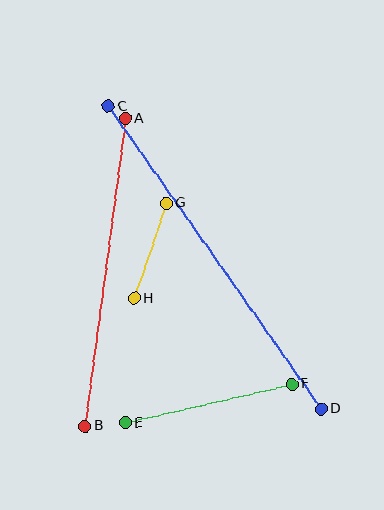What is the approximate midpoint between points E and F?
The midpoint is at approximately (209, 404) pixels.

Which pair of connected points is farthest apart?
Points C and D are farthest apart.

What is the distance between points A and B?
The distance is approximately 310 pixels.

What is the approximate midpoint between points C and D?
The midpoint is at approximately (215, 257) pixels.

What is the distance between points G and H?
The distance is approximately 100 pixels.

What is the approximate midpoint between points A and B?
The midpoint is at approximately (105, 272) pixels.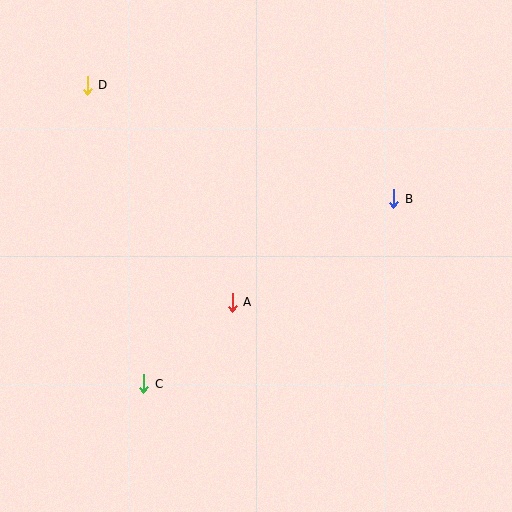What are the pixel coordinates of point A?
Point A is at (232, 302).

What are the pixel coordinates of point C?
Point C is at (144, 384).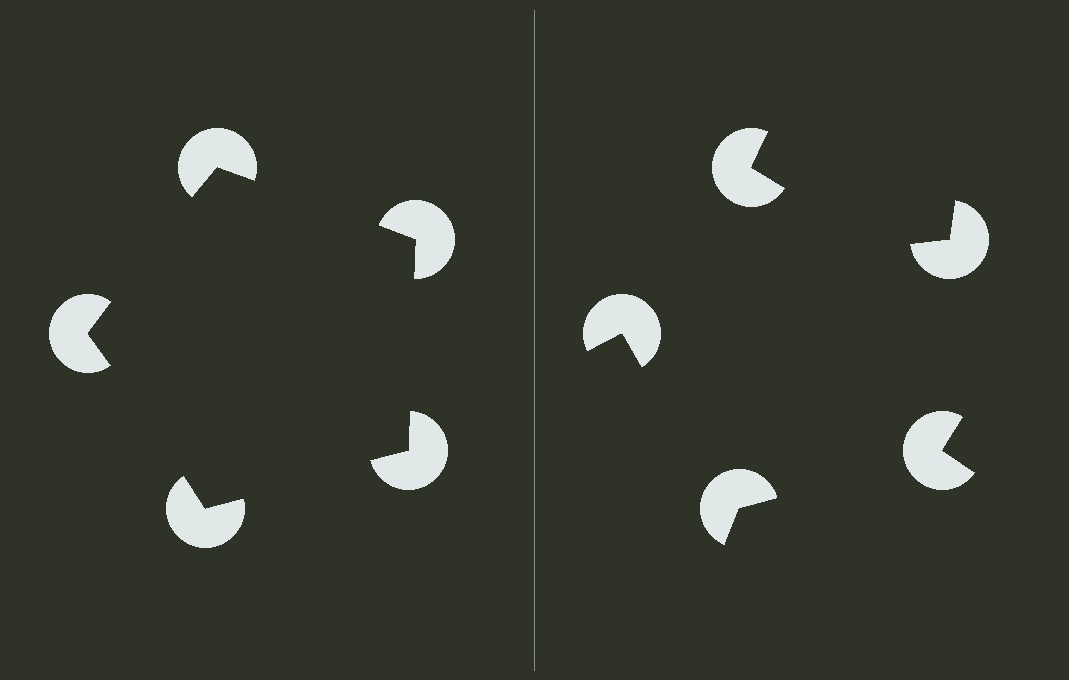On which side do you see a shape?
An illusory pentagon appears on the left side. On the right side the wedge cuts are rotated, so no coherent shape forms.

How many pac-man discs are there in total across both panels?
10 — 5 on each side.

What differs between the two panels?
The pac-man discs are positioned identically on both sides; only the wedge orientations differ. On the left they align to a pentagon; on the right they are misaligned.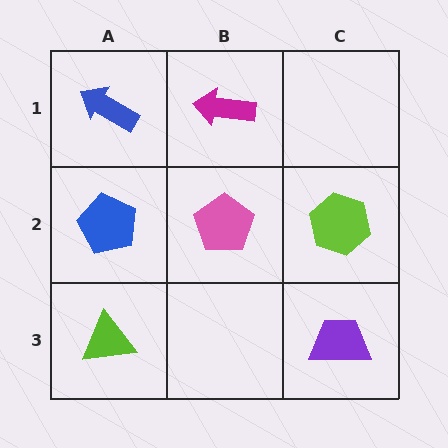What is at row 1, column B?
A magenta arrow.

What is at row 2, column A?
A blue pentagon.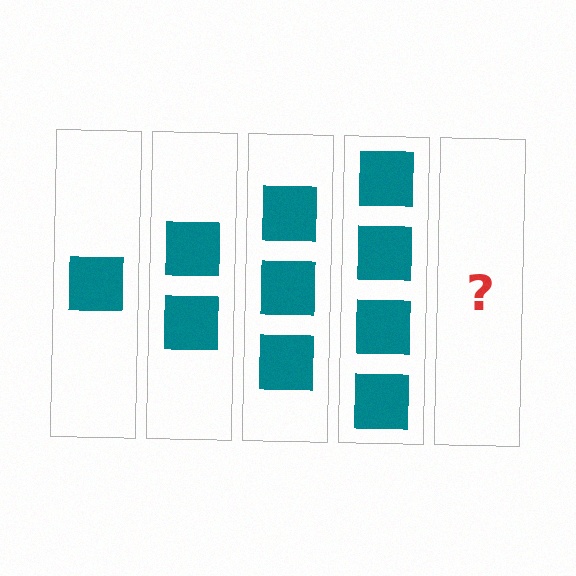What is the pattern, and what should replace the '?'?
The pattern is that each step adds one more square. The '?' should be 5 squares.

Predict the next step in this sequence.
The next step is 5 squares.